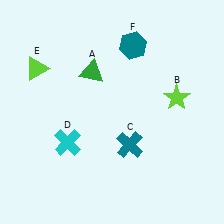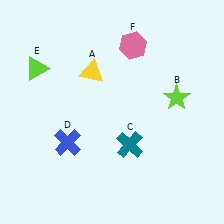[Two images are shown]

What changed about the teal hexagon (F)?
In Image 1, F is teal. In Image 2, it changed to pink.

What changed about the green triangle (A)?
In Image 1, A is green. In Image 2, it changed to yellow.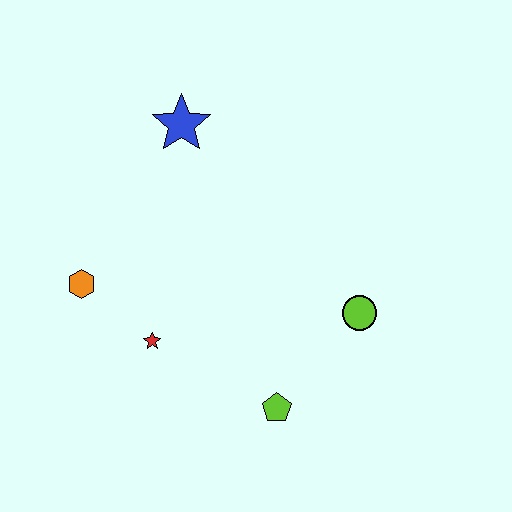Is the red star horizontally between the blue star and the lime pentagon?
No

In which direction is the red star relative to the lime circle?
The red star is to the left of the lime circle.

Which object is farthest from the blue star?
The lime pentagon is farthest from the blue star.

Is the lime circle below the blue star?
Yes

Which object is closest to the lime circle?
The lime pentagon is closest to the lime circle.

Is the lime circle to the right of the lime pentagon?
Yes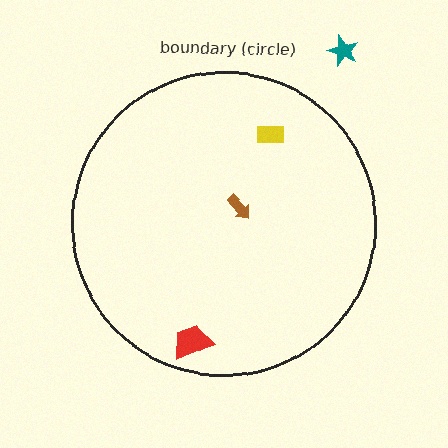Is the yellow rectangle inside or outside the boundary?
Inside.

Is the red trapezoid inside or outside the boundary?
Inside.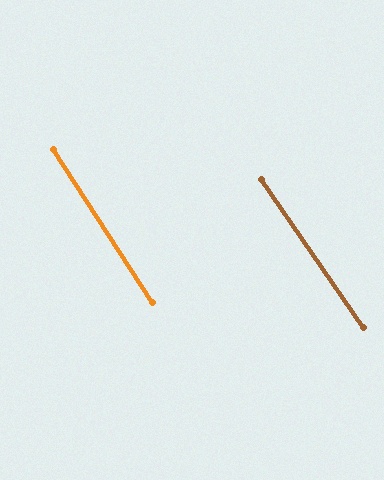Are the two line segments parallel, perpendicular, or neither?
Parallel — their directions differ by only 1.8°.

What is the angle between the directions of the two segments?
Approximately 2 degrees.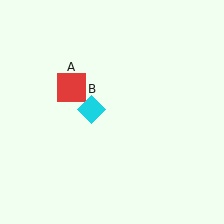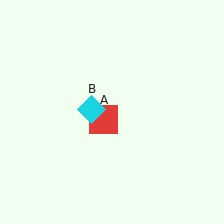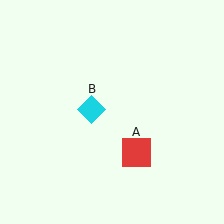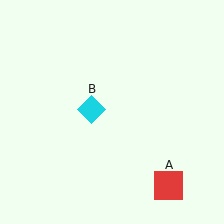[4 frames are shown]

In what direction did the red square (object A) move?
The red square (object A) moved down and to the right.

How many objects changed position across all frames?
1 object changed position: red square (object A).